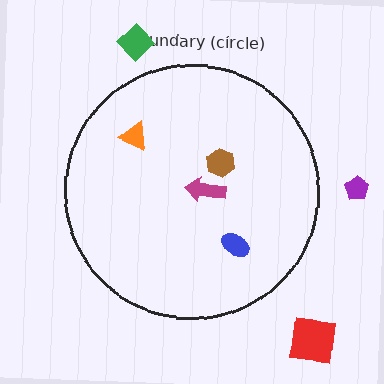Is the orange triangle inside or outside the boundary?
Inside.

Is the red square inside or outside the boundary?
Outside.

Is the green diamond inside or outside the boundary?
Outside.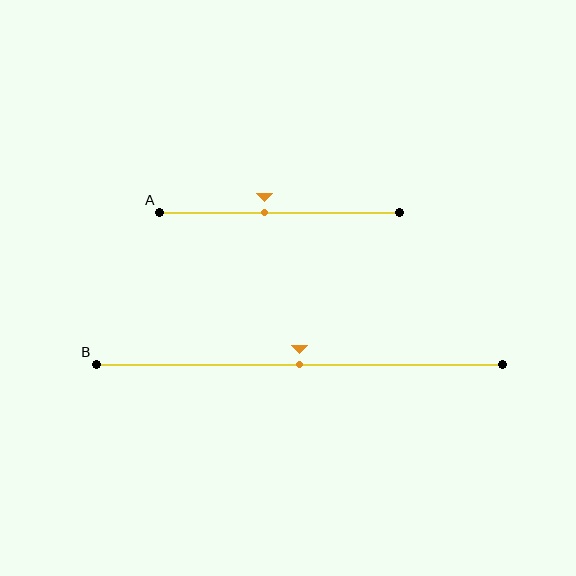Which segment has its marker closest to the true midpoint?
Segment B has its marker closest to the true midpoint.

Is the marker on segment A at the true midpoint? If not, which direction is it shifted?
No, the marker on segment A is shifted to the left by about 7% of the segment length.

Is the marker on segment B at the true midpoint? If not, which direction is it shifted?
Yes, the marker on segment B is at the true midpoint.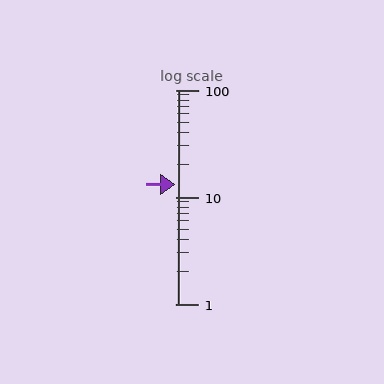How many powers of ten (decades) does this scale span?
The scale spans 2 decades, from 1 to 100.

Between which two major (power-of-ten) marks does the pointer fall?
The pointer is between 10 and 100.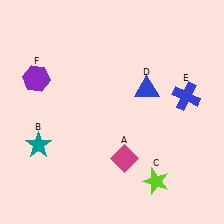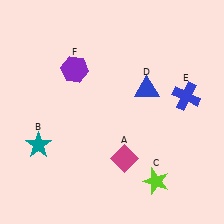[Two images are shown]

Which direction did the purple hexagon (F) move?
The purple hexagon (F) moved right.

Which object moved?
The purple hexagon (F) moved right.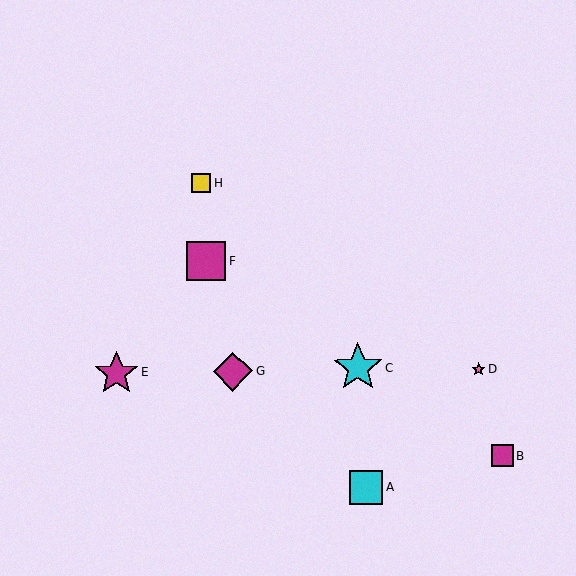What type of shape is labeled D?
Shape D is a pink star.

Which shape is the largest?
The cyan star (labeled C) is the largest.